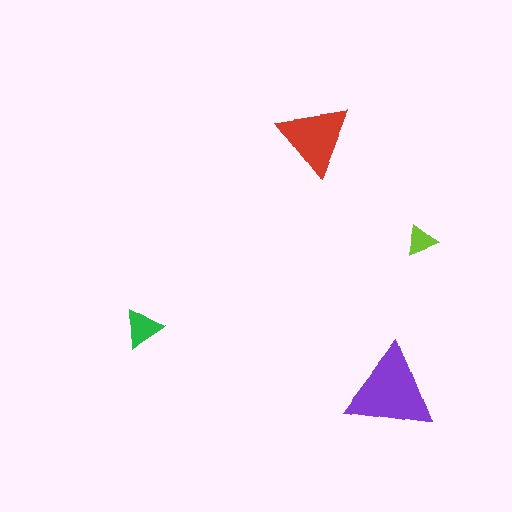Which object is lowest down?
The purple triangle is bottommost.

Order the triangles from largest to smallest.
the purple one, the red one, the green one, the lime one.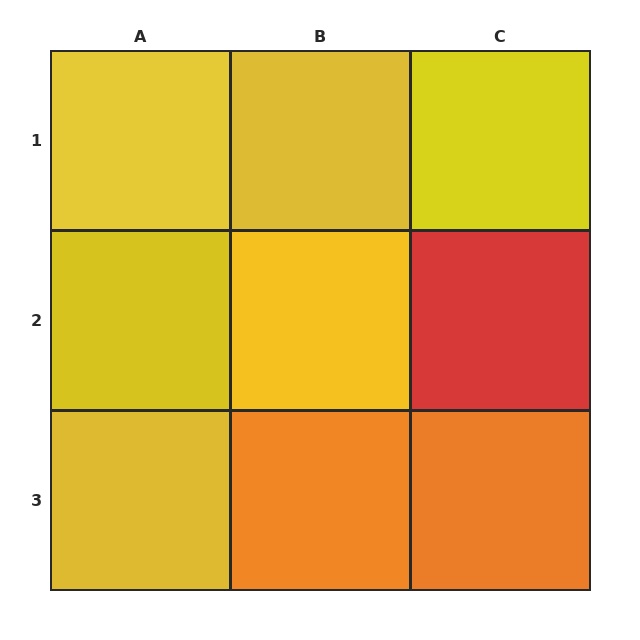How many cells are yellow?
6 cells are yellow.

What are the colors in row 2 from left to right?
Yellow, yellow, red.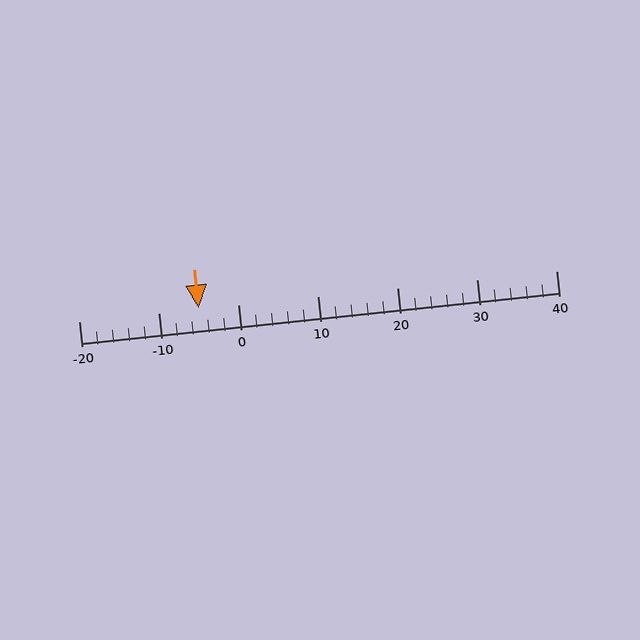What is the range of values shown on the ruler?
The ruler shows values from -20 to 40.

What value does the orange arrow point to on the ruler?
The orange arrow points to approximately -5.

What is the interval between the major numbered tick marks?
The major tick marks are spaced 10 units apart.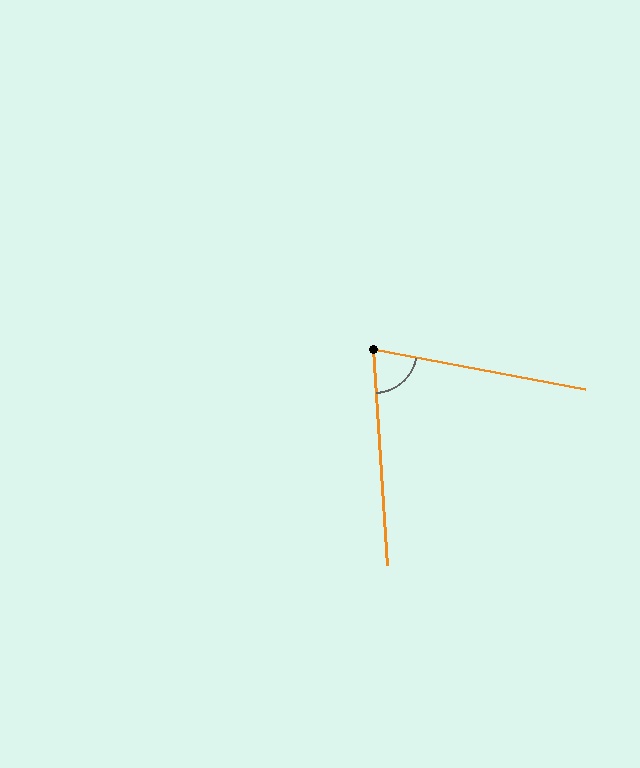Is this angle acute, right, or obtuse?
It is acute.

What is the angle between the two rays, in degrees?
Approximately 76 degrees.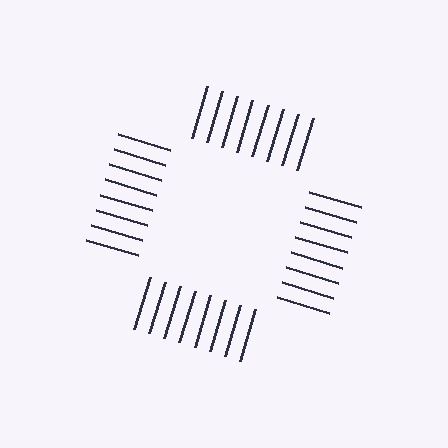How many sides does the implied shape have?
4 sides — the line-ends trace a square.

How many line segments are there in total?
32 — 8 along each of the 4 edges.